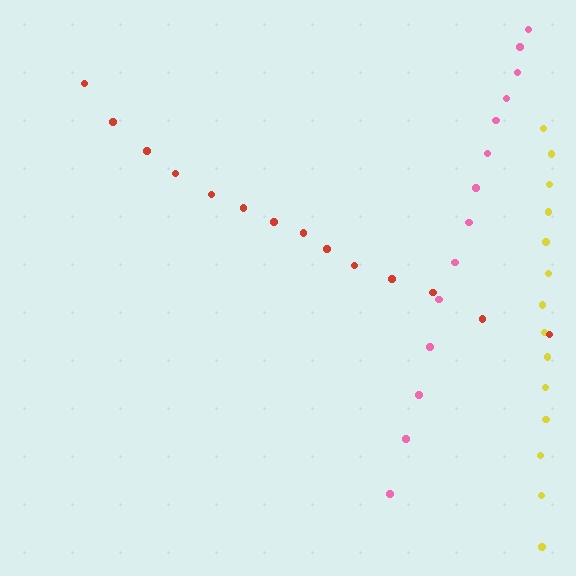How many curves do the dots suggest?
There are 3 distinct paths.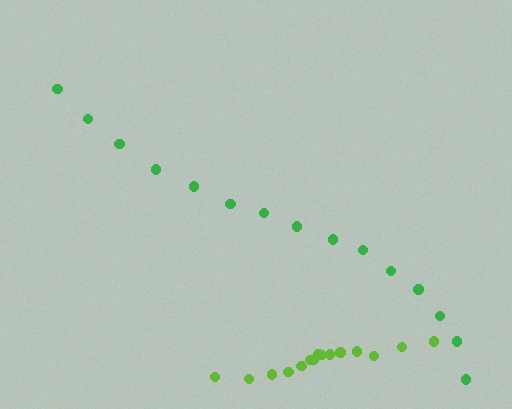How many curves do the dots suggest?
There are 2 distinct paths.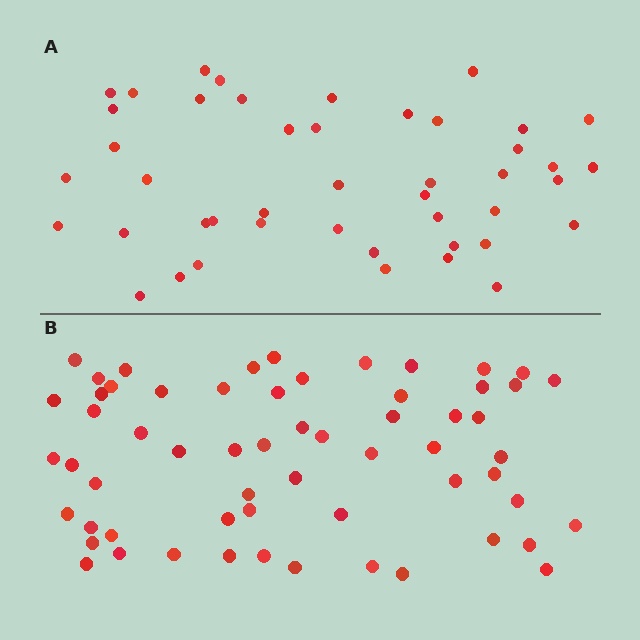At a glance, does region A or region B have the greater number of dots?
Region B (the bottom region) has more dots.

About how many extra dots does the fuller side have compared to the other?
Region B has approximately 15 more dots than region A.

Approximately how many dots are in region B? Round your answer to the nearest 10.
About 60 dots.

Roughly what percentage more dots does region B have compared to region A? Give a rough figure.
About 35% more.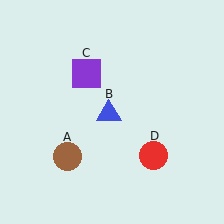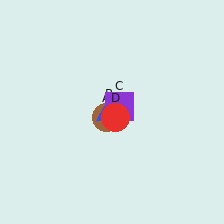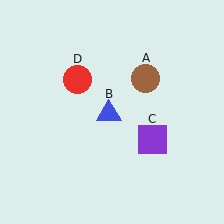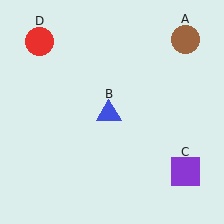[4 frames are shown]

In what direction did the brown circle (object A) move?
The brown circle (object A) moved up and to the right.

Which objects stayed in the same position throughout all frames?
Blue triangle (object B) remained stationary.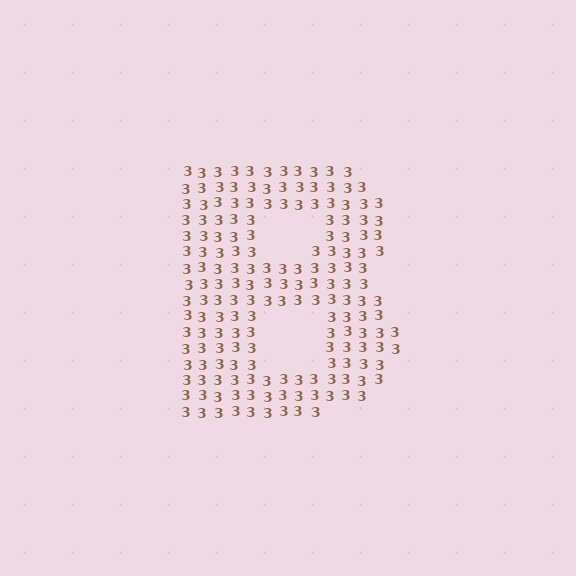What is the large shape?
The large shape is the letter B.